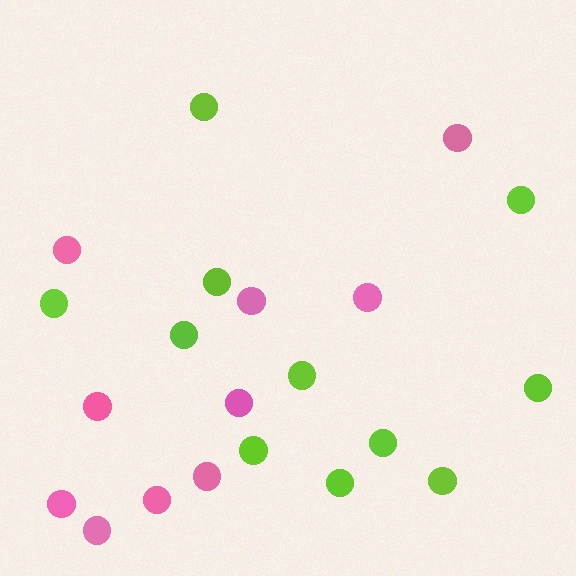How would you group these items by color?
There are 2 groups: one group of pink circles (10) and one group of lime circles (11).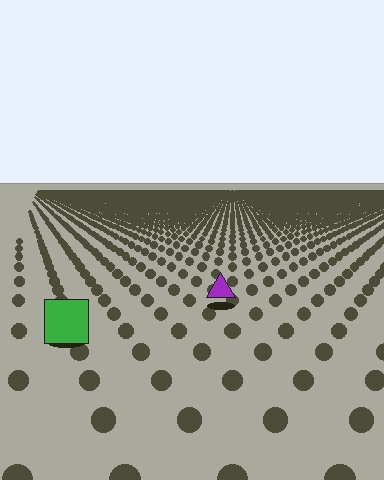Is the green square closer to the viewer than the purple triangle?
Yes. The green square is closer — you can tell from the texture gradient: the ground texture is coarser near it.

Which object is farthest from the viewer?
The purple triangle is farthest from the viewer. It appears smaller and the ground texture around it is denser.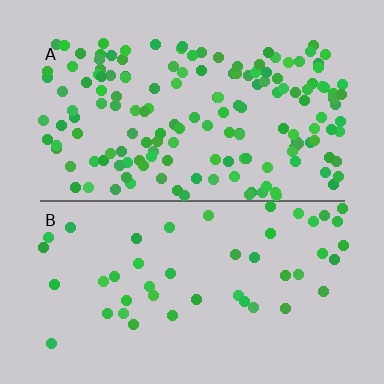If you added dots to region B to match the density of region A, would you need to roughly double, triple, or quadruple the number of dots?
Approximately triple.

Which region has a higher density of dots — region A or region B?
A (the top).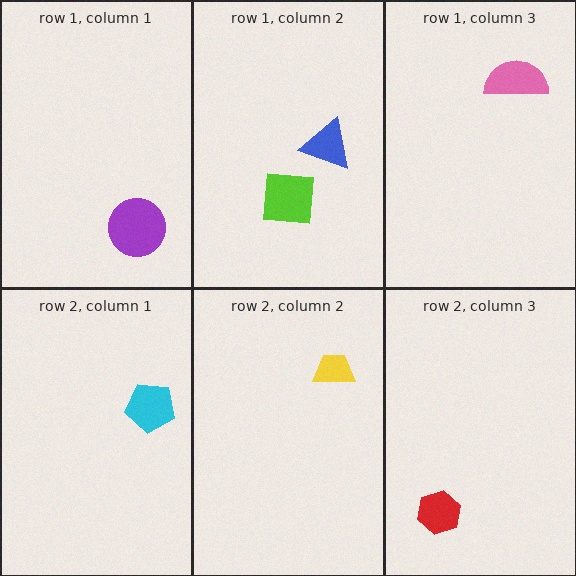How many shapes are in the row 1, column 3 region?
1.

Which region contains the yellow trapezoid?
The row 2, column 2 region.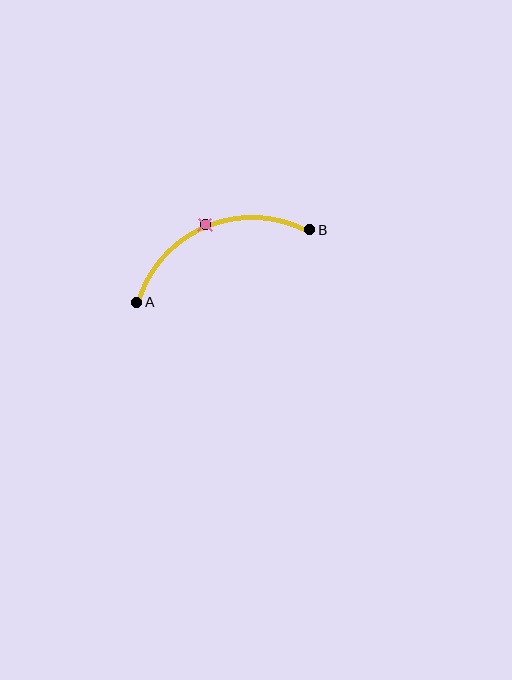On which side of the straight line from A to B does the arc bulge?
The arc bulges above the straight line connecting A and B.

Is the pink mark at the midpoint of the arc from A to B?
Yes. The pink mark lies on the arc at equal arc-length from both A and B — it is the arc midpoint.